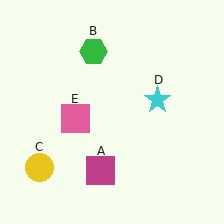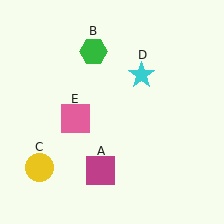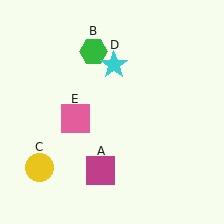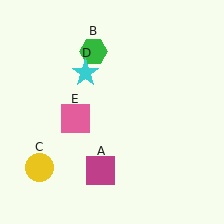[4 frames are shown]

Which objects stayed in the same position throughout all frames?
Magenta square (object A) and green hexagon (object B) and yellow circle (object C) and pink square (object E) remained stationary.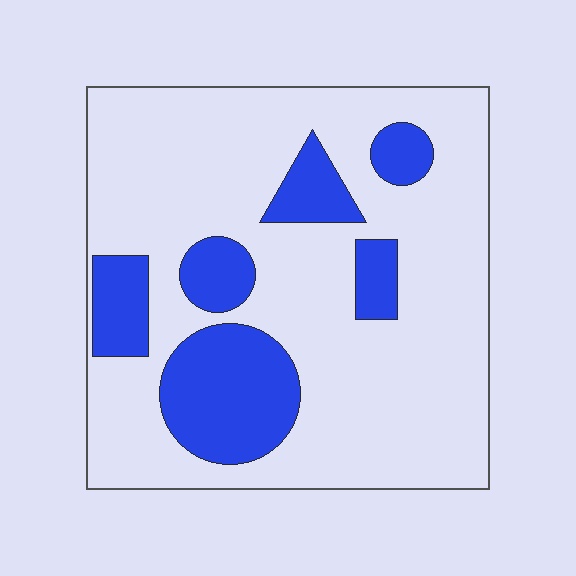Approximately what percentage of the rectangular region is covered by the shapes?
Approximately 25%.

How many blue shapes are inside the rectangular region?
6.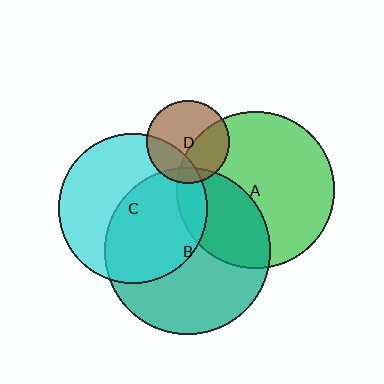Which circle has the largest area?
Circle B (teal).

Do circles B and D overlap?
Yes.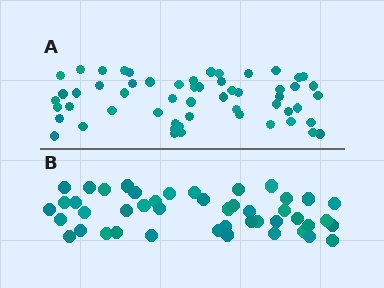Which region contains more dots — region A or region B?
Region A (the top region) has more dots.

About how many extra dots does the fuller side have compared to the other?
Region A has roughly 12 or so more dots than region B.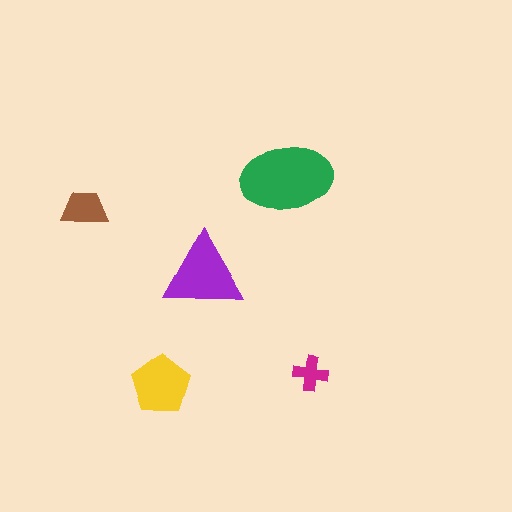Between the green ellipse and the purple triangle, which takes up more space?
The green ellipse.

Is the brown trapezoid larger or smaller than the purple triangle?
Smaller.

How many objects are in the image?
There are 5 objects in the image.